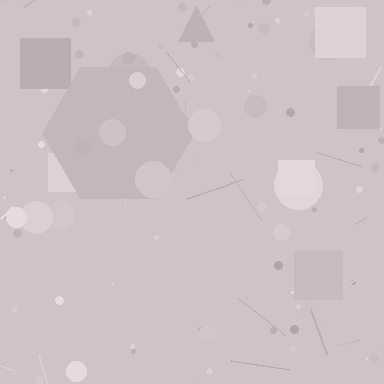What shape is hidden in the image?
A hexagon is hidden in the image.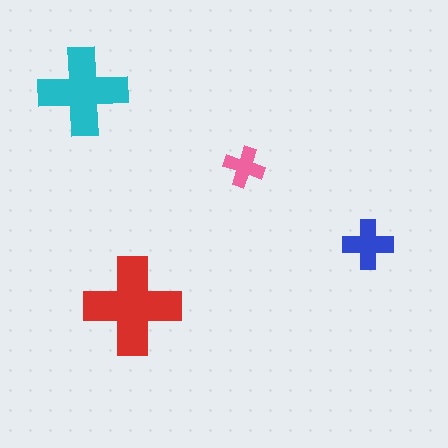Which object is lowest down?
The red cross is bottommost.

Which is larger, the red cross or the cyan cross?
The red one.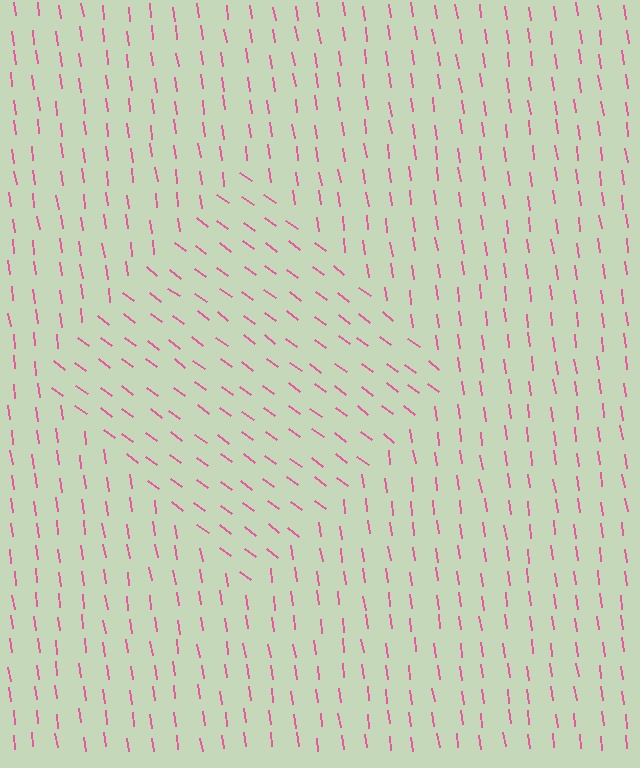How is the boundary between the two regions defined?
The boundary is defined purely by a change in line orientation (approximately 45 degrees difference). All lines are the same color and thickness.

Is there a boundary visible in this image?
Yes, there is a texture boundary formed by a change in line orientation.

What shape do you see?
I see a diamond.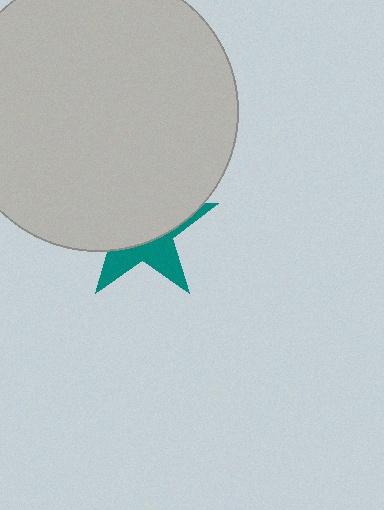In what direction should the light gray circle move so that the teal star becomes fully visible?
The light gray circle should move up. That is the shortest direction to clear the overlap and leave the teal star fully visible.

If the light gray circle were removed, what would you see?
You would see the complete teal star.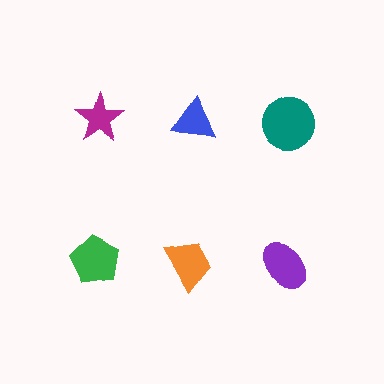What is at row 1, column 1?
A magenta star.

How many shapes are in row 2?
3 shapes.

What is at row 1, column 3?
A teal circle.